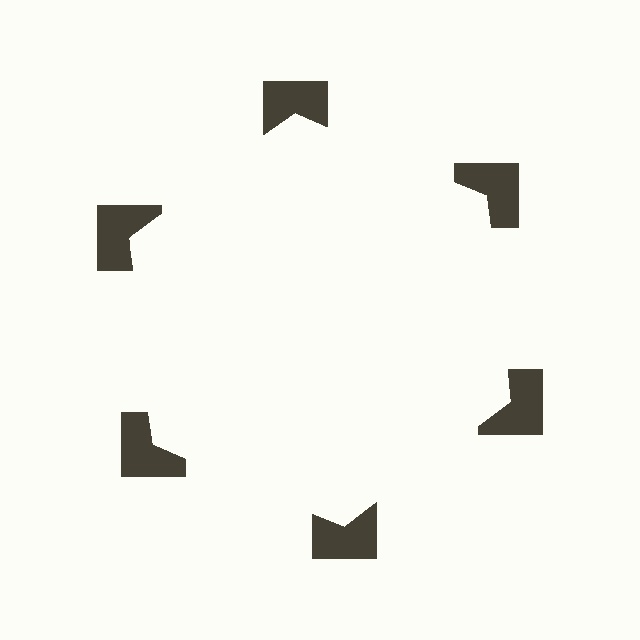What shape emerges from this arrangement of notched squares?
An illusory hexagon — its edges are inferred from the aligned wedge cuts in the notched squares, not physically drawn.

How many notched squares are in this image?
There are 6 — one at each vertex of the illusory hexagon.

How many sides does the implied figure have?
6 sides.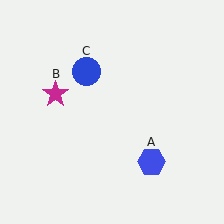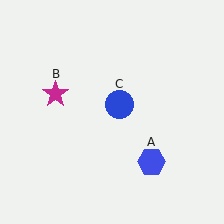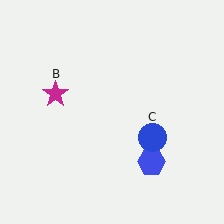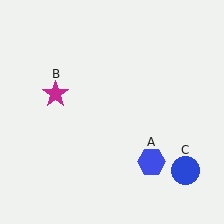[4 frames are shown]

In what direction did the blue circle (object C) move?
The blue circle (object C) moved down and to the right.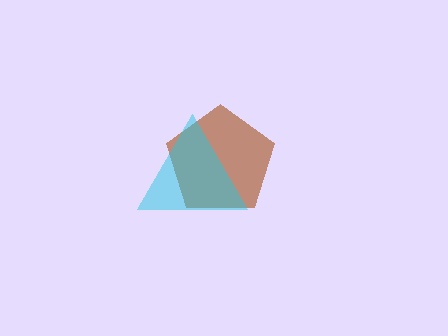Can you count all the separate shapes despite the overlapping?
Yes, there are 2 separate shapes.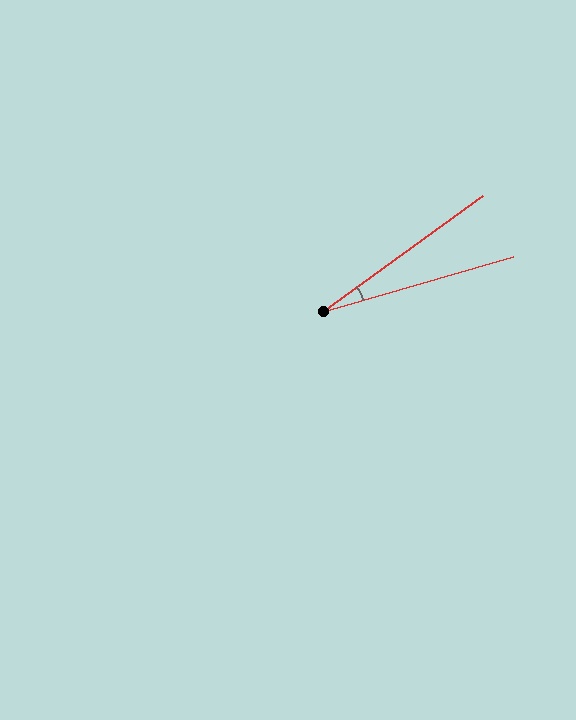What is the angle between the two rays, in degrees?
Approximately 20 degrees.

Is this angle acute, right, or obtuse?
It is acute.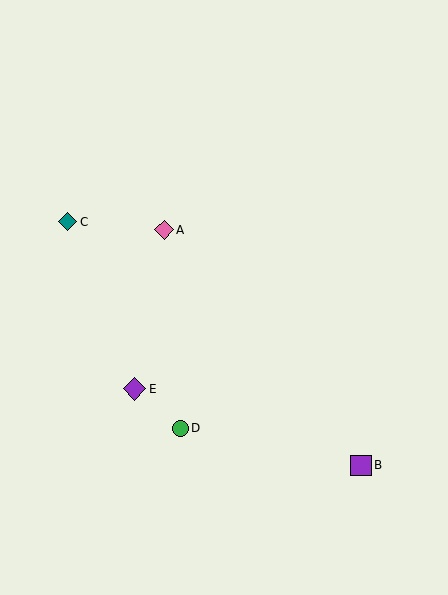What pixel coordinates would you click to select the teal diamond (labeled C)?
Click at (67, 222) to select the teal diamond C.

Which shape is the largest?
The purple diamond (labeled E) is the largest.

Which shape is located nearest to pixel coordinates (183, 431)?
The green circle (labeled D) at (181, 428) is nearest to that location.